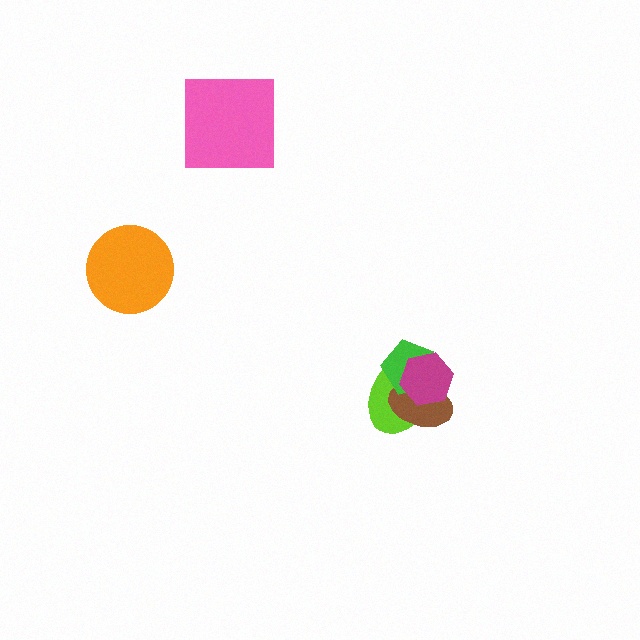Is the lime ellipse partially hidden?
Yes, it is partially covered by another shape.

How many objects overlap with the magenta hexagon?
3 objects overlap with the magenta hexagon.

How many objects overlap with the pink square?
0 objects overlap with the pink square.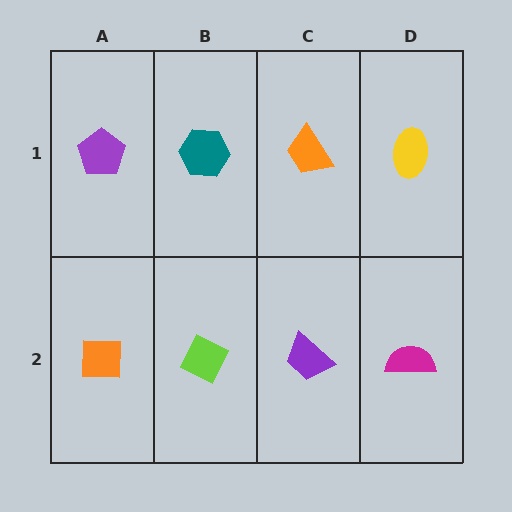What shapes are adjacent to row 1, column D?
A magenta semicircle (row 2, column D), an orange trapezoid (row 1, column C).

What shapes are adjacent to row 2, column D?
A yellow ellipse (row 1, column D), a purple trapezoid (row 2, column C).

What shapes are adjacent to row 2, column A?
A purple pentagon (row 1, column A), a lime diamond (row 2, column B).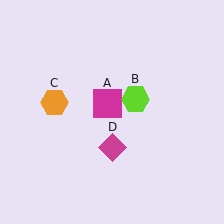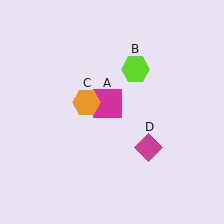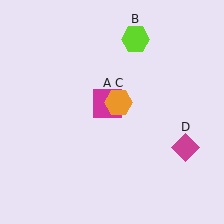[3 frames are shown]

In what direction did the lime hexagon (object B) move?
The lime hexagon (object B) moved up.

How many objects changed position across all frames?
3 objects changed position: lime hexagon (object B), orange hexagon (object C), magenta diamond (object D).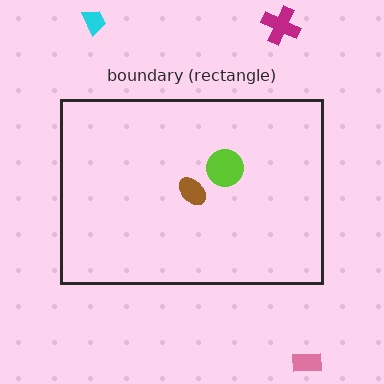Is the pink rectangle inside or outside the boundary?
Outside.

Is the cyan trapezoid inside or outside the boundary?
Outside.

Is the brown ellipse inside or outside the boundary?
Inside.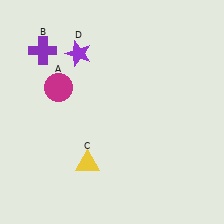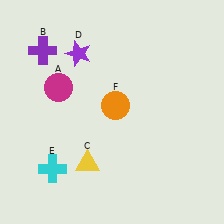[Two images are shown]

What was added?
A cyan cross (E), an orange circle (F) were added in Image 2.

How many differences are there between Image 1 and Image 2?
There are 2 differences between the two images.